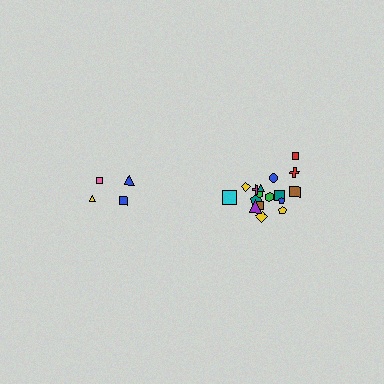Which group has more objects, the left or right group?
The right group.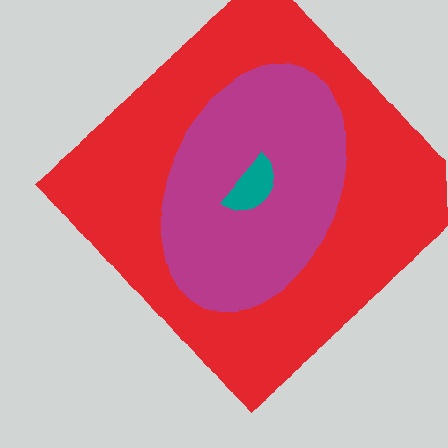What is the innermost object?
The teal semicircle.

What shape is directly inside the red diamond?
The magenta ellipse.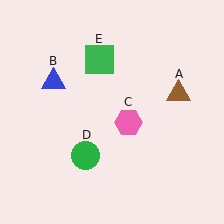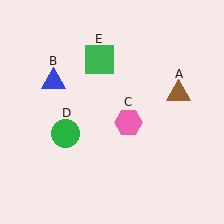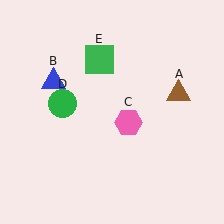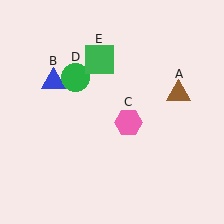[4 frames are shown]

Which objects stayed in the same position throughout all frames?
Brown triangle (object A) and blue triangle (object B) and pink hexagon (object C) and green square (object E) remained stationary.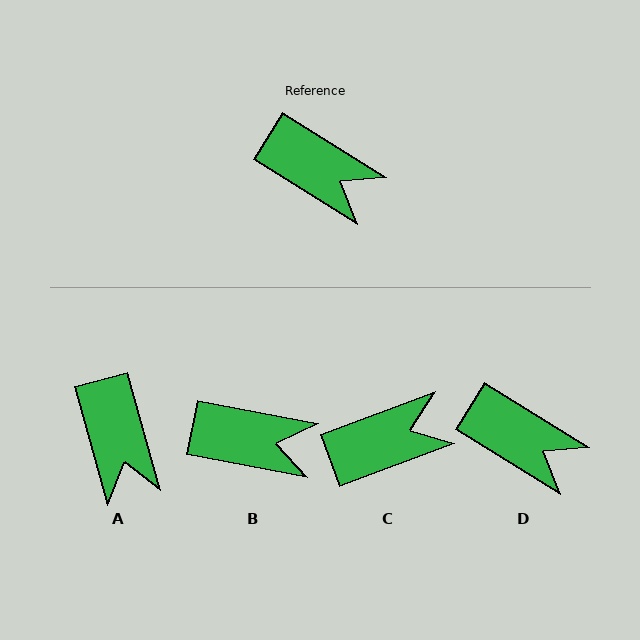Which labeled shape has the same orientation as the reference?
D.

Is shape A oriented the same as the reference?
No, it is off by about 42 degrees.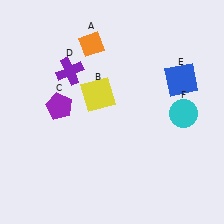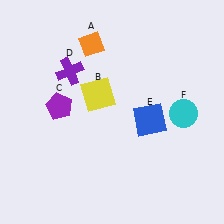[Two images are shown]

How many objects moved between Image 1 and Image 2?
1 object moved between the two images.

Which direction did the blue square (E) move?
The blue square (E) moved down.